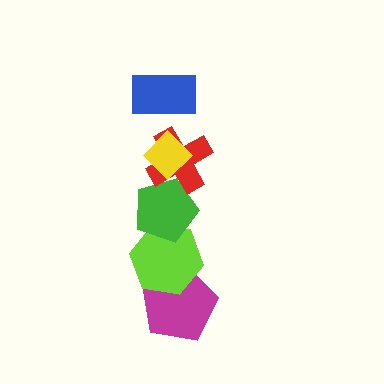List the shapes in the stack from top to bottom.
From top to bottom: the blue rectangle, the yellow diamond, the red cross, the green pentagon, the lime hexagon, the magenta pentagon.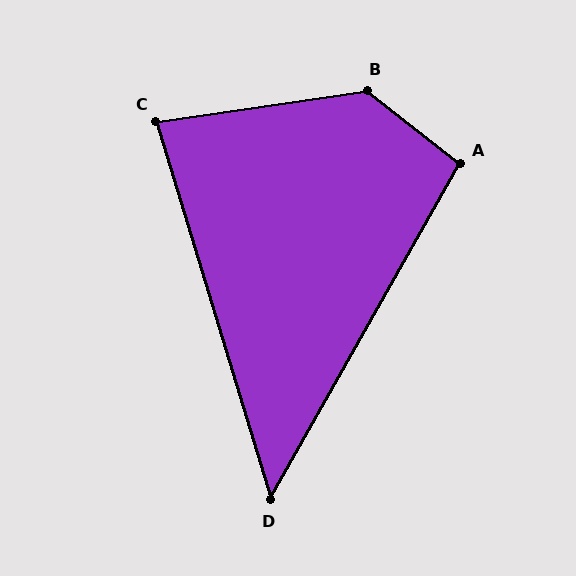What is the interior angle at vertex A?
Approximately 99 degrees (obtuse).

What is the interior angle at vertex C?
Approximately 81 degrees (acute).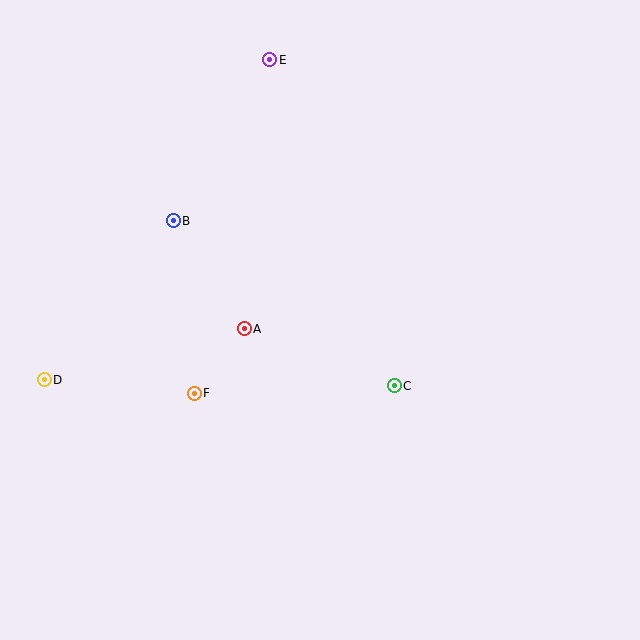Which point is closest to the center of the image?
Point A at (244, 329) is closest to the center.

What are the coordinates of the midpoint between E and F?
The midpoint between E and F is at (232, 226).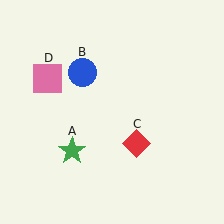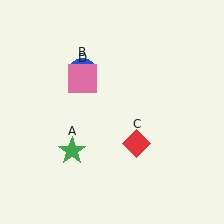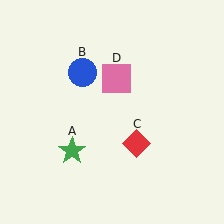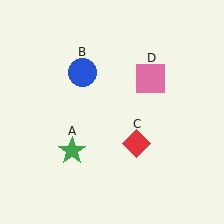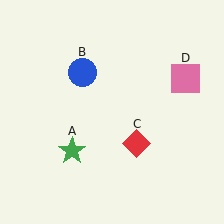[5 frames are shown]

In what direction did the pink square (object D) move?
The pink square (object D) moved right.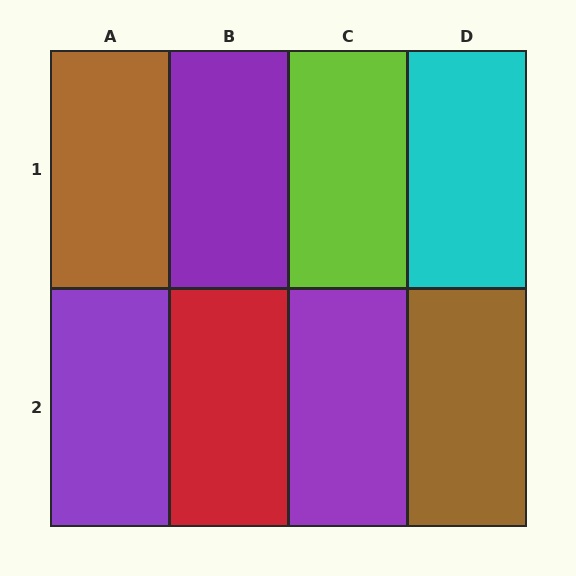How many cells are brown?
2 cells are brown.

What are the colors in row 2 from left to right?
Purple, red, purple, brown.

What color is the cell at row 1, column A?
Brown.